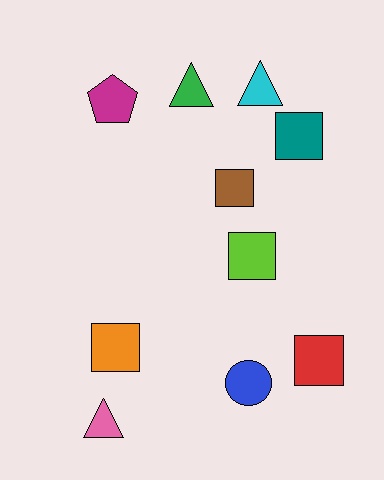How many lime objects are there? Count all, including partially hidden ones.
There is 1 lime object.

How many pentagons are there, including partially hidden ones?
There is 1 pentagon.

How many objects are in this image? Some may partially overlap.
There are 10 objects.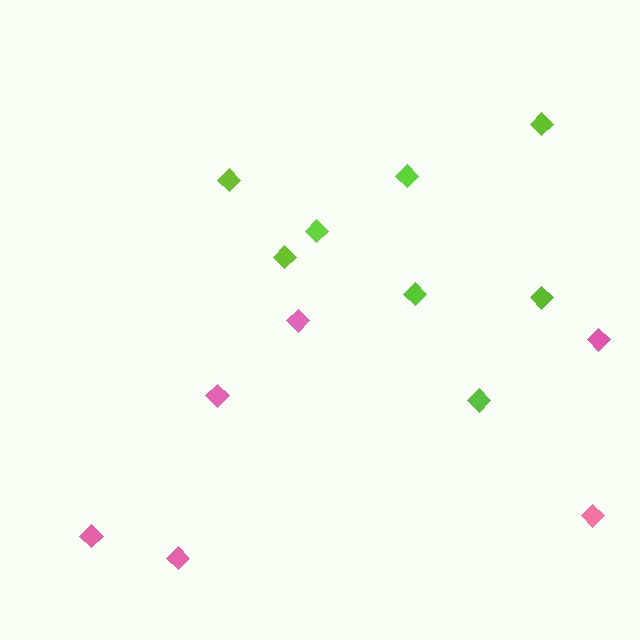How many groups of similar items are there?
There are 2 groups: one group of lime diamonds (8) and one group of pink diamonds (6).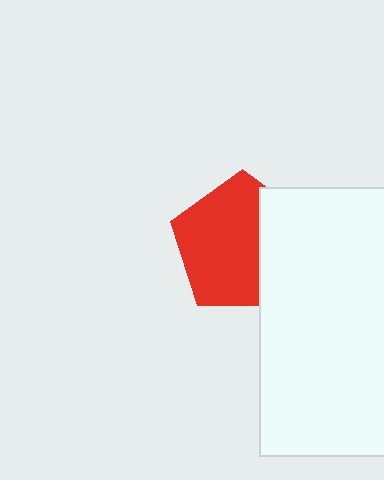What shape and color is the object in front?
The object in front is a white rectangle.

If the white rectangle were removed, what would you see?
You would see the complete red pentagon.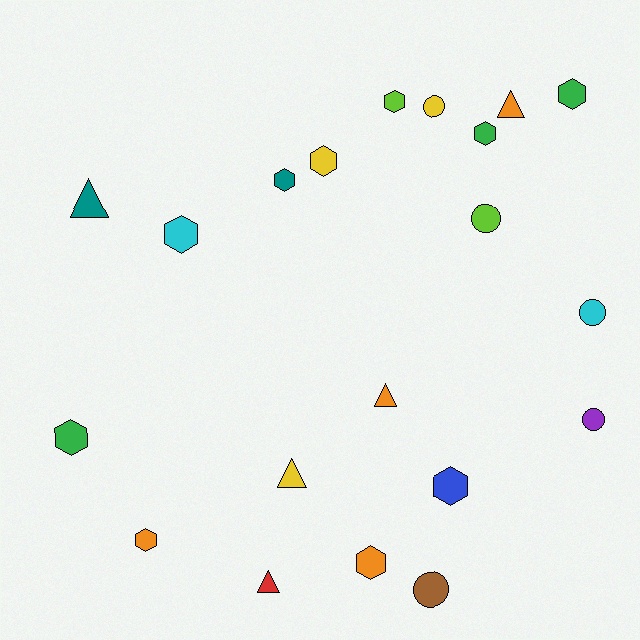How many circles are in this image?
There are 5 circles.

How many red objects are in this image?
There is 1 red object.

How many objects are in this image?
There are 20 objects.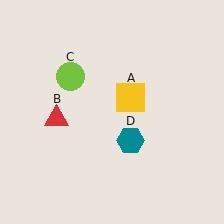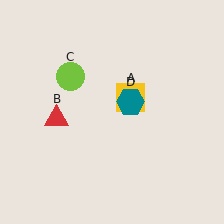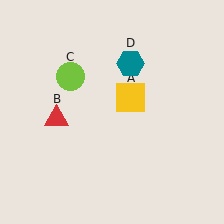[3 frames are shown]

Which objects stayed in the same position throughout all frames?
Yellow square (object A) and red triangle (object B) and lime circle (object C) remained stationary.